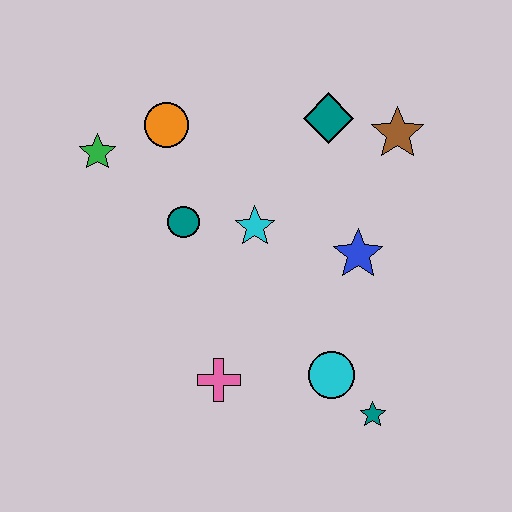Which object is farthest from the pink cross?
The brown star is farthest from the pink cross.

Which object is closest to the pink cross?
The cyan circle is closest to the pink cross.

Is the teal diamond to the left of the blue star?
Yes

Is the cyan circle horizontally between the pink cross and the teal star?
Yes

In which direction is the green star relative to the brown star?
The green star is to the left of the brown star.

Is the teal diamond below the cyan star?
No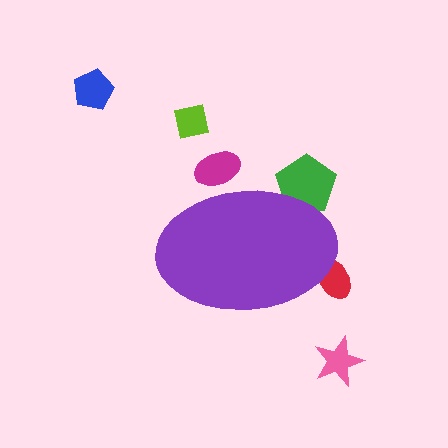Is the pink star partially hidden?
No, the pink star is fully visible.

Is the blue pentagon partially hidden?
No, the blue pentagon is fully visible.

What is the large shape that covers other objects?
A purple ellipse.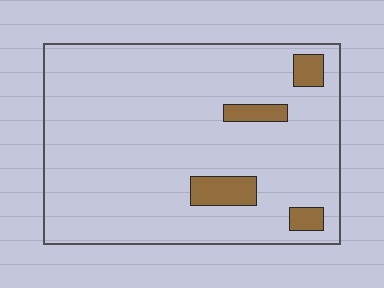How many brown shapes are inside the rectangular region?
4.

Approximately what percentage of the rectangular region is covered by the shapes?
Approximately 10%.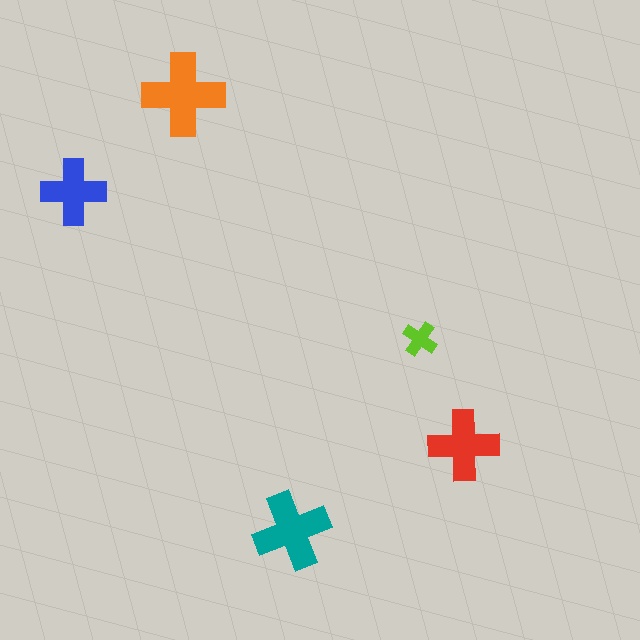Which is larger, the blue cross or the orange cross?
The orange one.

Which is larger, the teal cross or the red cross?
The teal one.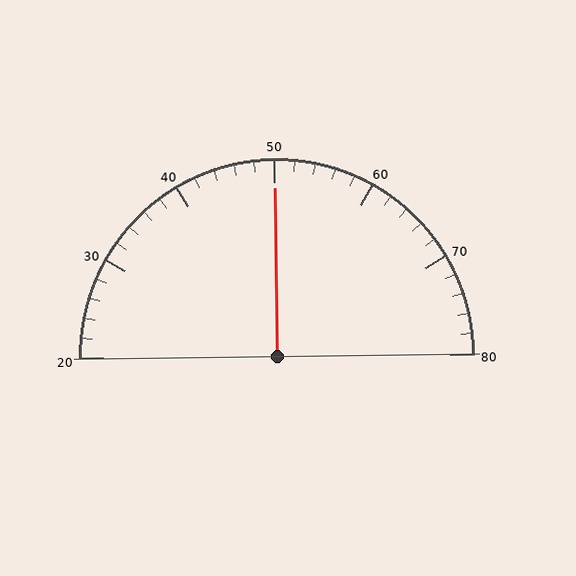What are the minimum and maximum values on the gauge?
The gauge ranges from 20 to 80.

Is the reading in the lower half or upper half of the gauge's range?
The reading is in the upper half of the range (20 to 80).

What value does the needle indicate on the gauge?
The needle indicates approximately 50.